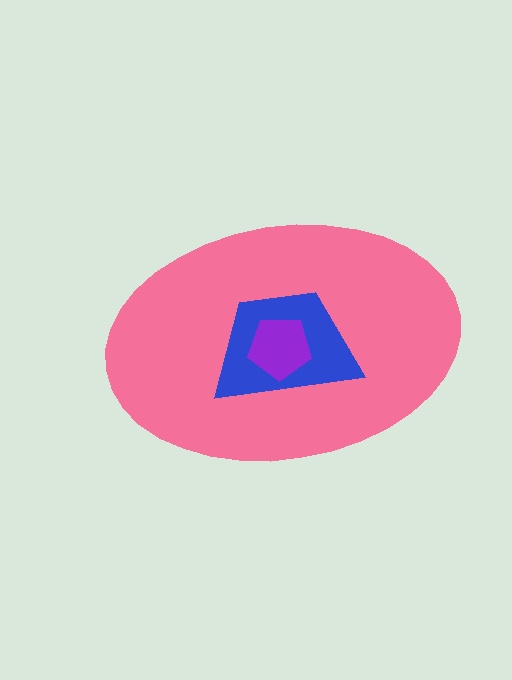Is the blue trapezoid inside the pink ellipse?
Yes.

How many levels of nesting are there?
3.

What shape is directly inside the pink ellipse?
The blue trapezoid.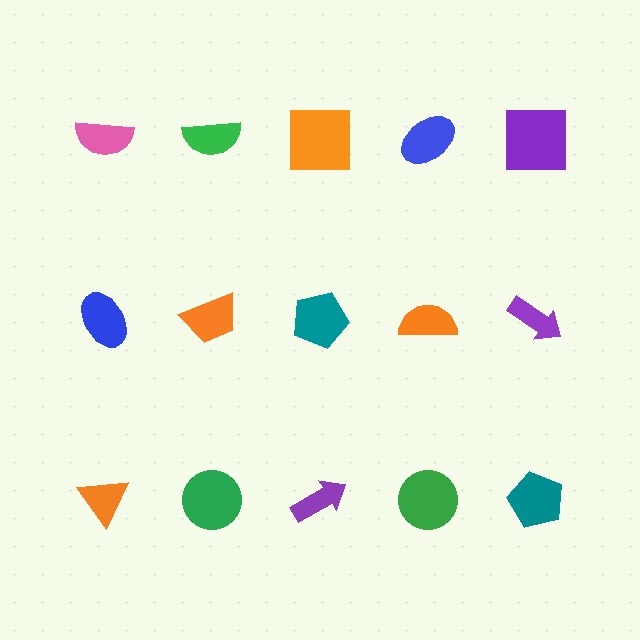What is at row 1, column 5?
A purple square.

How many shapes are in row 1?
5 shapes.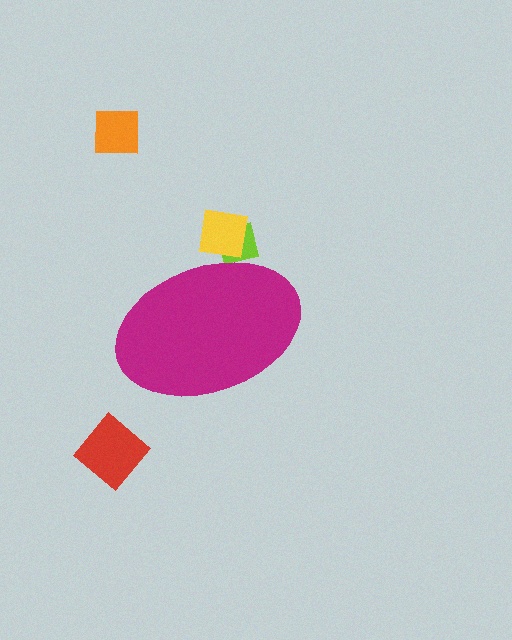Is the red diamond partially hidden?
No, the red diamond is fully visible.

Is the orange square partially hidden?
No, the orange square is fully visible.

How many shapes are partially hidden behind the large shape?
2 shapes are partially hidden.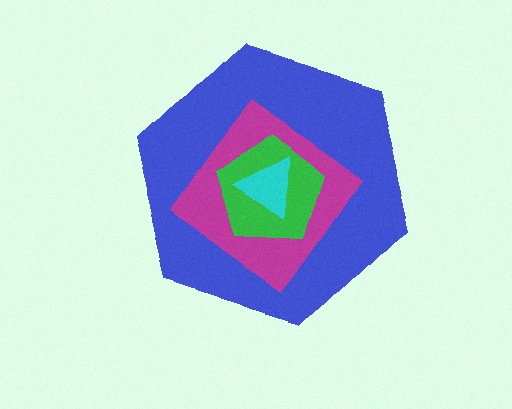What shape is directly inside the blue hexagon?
The magenta diamond.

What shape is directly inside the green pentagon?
The cyan triangle.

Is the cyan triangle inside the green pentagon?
Yes.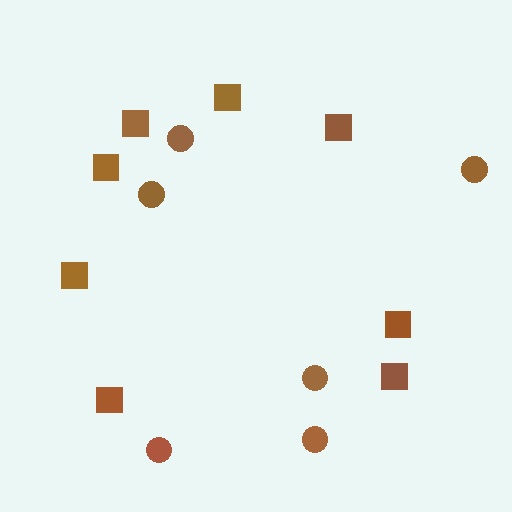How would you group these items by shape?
There are 2 groups: one group of circles (6) and one group of squares (8).